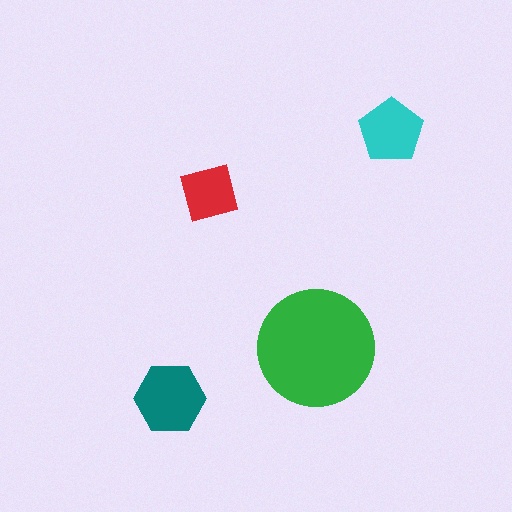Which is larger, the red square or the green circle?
The green circle.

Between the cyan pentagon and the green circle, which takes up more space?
The green circle.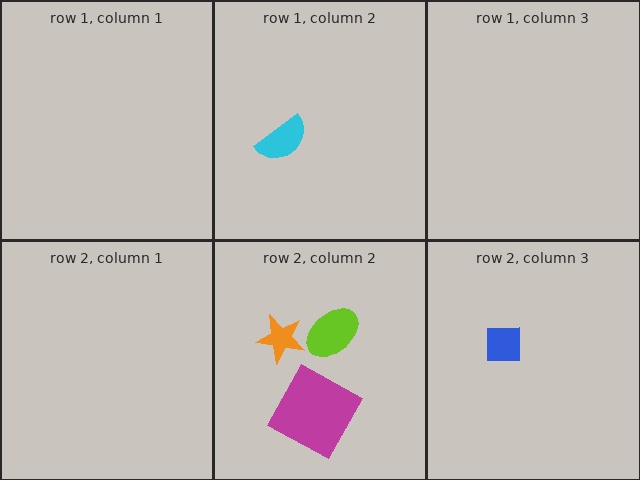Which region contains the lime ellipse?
The row 2, column 2 region.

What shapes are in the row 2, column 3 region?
The blue square.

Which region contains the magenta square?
The row 2, column 2 region.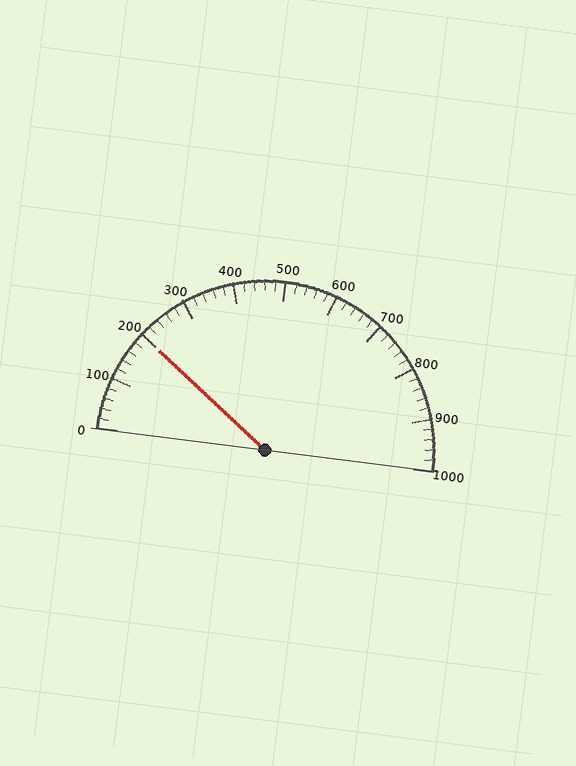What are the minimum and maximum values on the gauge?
The gauge ranges from 0 to 1000.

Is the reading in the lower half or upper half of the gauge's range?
The reading is in the lower half of the range (0 to 1000).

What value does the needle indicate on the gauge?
The needle indicates approximately 200.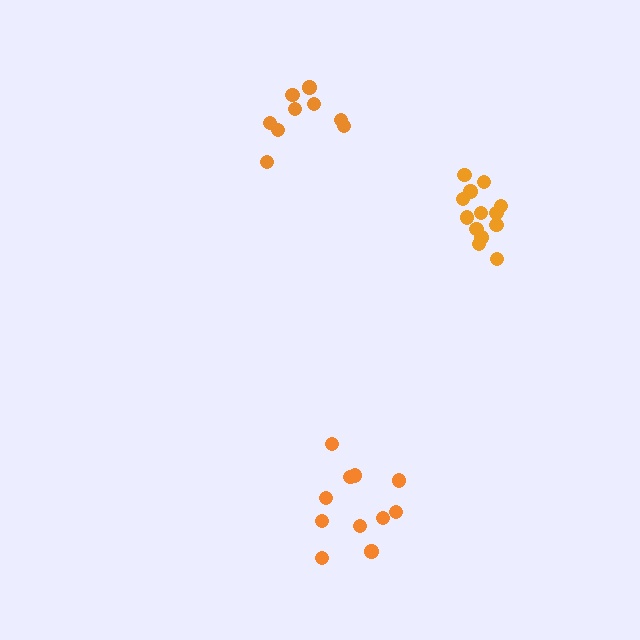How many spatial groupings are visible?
There are 3 spatial groupings.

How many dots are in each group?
Group 1: 9 dots, Group 2: 13 dots, Group 3: 11 dots (33 total).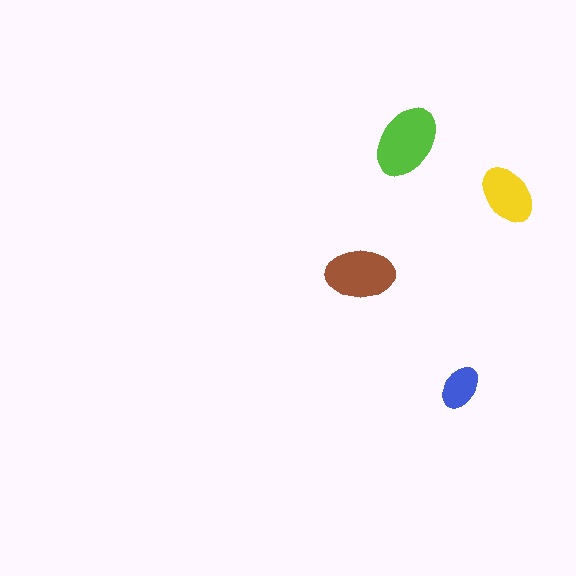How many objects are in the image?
There are 4 objects in the image.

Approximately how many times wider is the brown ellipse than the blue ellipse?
About 1.5 times wider.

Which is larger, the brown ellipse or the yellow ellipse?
The brown one.